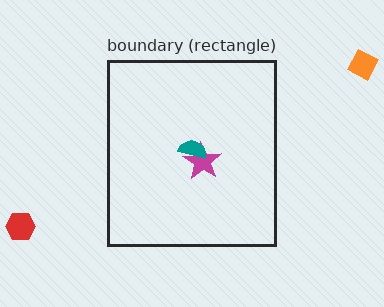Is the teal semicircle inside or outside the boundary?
Inside.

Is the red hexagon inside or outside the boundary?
Outside.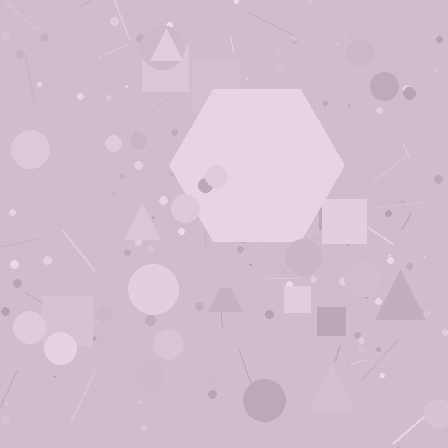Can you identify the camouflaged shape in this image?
The camouflaged shape is a hexagon.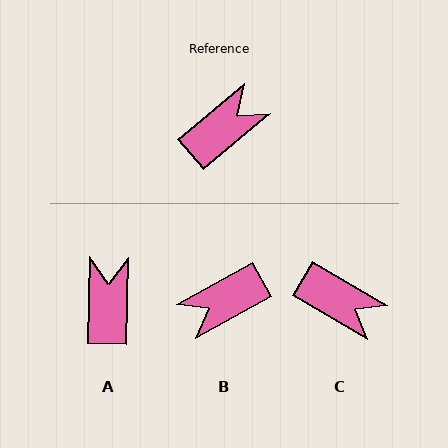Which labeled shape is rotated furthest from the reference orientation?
B, about 169 degrees away.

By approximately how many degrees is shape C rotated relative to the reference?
Approximately 71 degrees clockwise.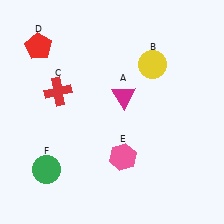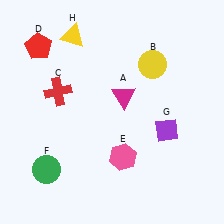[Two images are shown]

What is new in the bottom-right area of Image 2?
A purple diamond (G) was added in the bottom-right area of Image 2.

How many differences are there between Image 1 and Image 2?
There are 2 differences between the two images.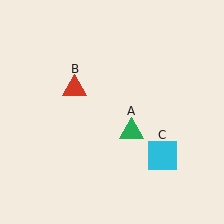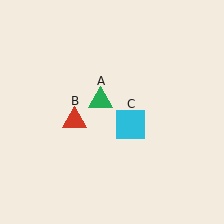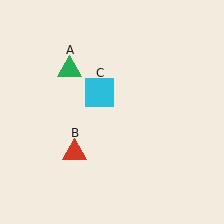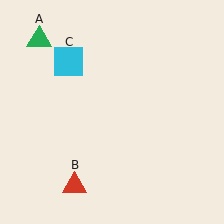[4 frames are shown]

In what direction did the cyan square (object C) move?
The cyan square (object C) moved up and to the left.